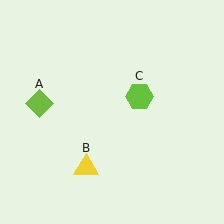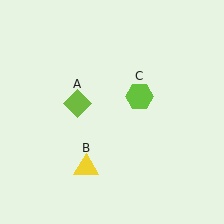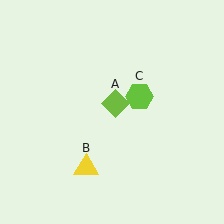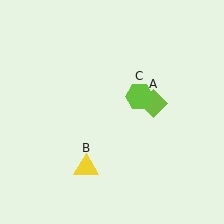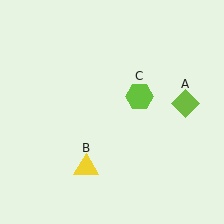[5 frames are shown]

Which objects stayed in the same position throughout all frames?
Yellow triangle (object B) and lime hexagon (object C) remained stationary.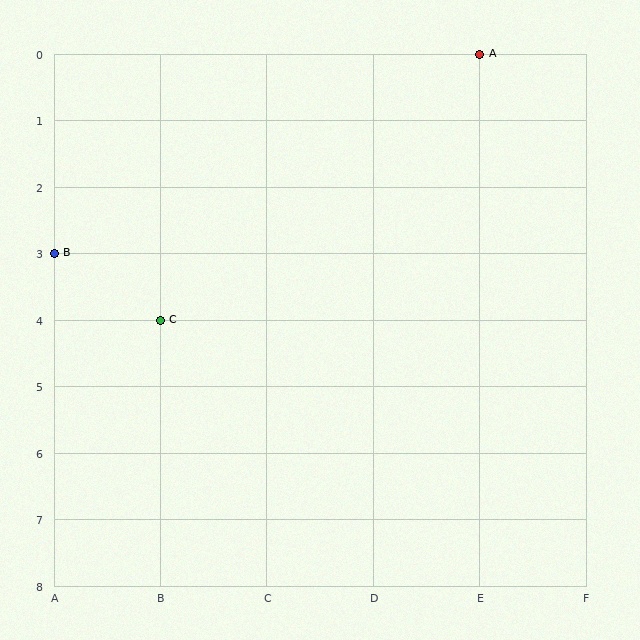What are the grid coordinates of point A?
Point A is at grid coordinates (E, 0).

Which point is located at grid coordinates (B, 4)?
Point C is at (B, 4).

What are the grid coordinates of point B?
Point B is at grid coordinates (A, 3).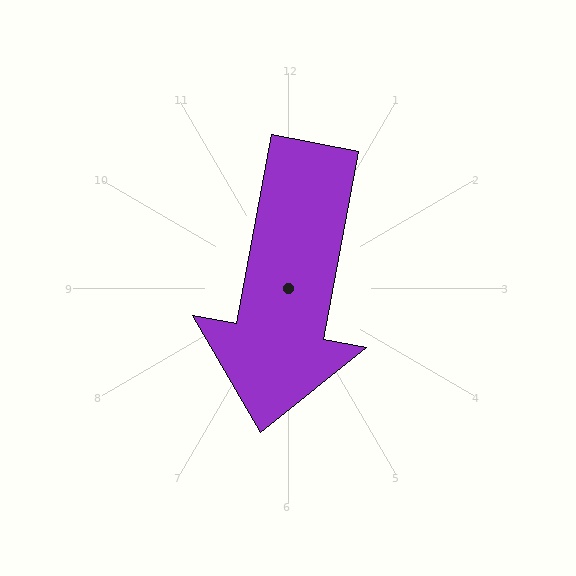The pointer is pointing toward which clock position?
Roughly 6 o'clock.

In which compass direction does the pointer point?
South.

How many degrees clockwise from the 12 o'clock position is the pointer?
Approximately 191 degrees.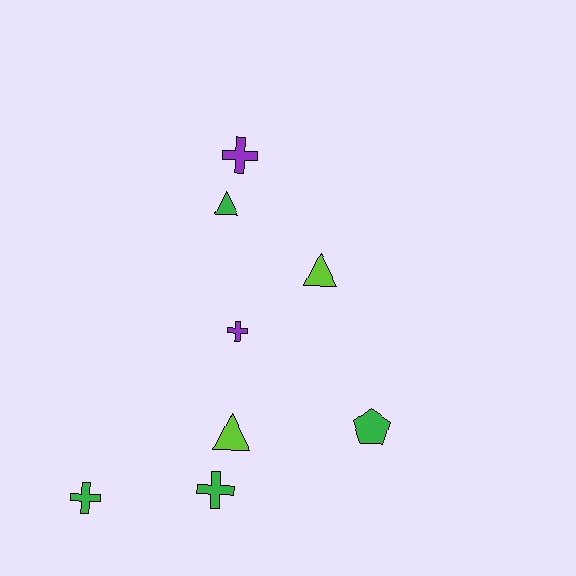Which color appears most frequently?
Green, with 4 objects.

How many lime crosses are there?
There are no lime crosses.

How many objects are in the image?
There are 8 objects.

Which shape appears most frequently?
Cross, with 4 objects.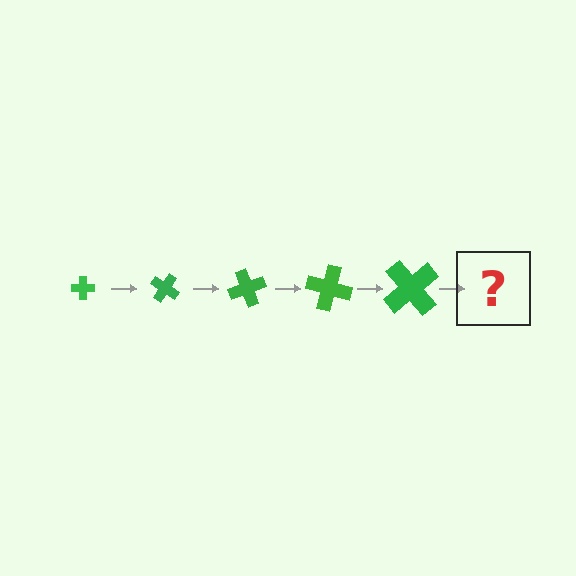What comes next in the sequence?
The next element should be a cross, larger than the previous one and rotated 175 degrees from the start.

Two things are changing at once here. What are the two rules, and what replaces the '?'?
The two rules are that the cross grows larger each step and it rotates 35 degrees each step. The '?' should be a cross, larger than the previous one and rotated 175 degrees from the start.